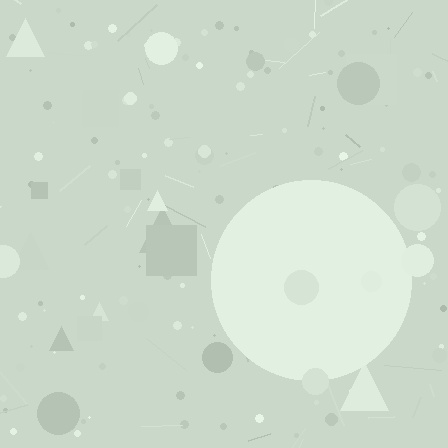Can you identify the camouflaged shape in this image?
The camouflaged shape is a circle.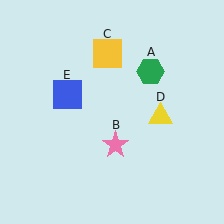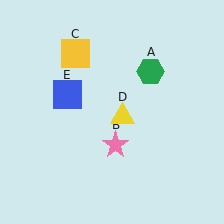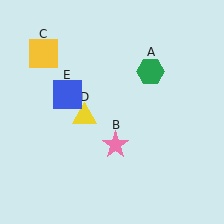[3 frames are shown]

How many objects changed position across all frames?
2 objects changed position: yellow square (object C), yellow triangle (object D).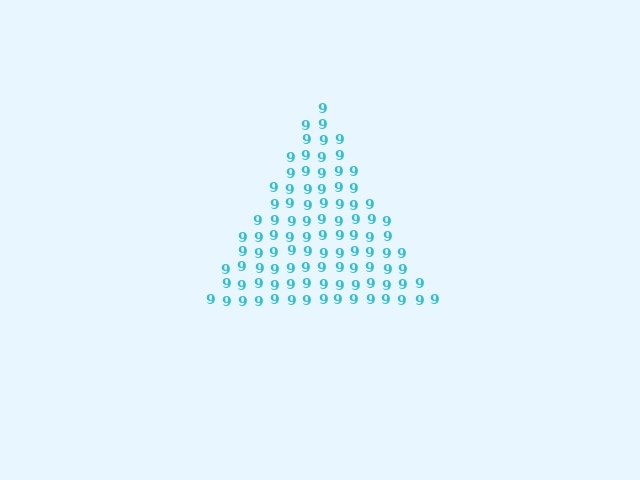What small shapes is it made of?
It is made of small digit 9's.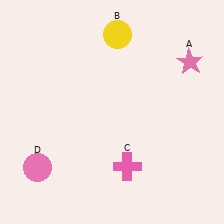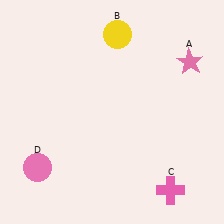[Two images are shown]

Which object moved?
The pink cross (C) moved right.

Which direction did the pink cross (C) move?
The pink cross (C) moved right.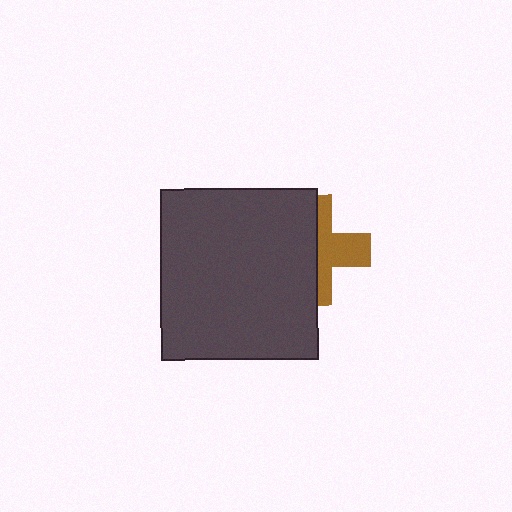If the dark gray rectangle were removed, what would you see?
You would see the complete brown cross.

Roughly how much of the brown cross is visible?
About half of it is visible (roughly 45%).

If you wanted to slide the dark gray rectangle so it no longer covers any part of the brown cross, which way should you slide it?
Slide it left — that is the most direct way to separate the two shapes.